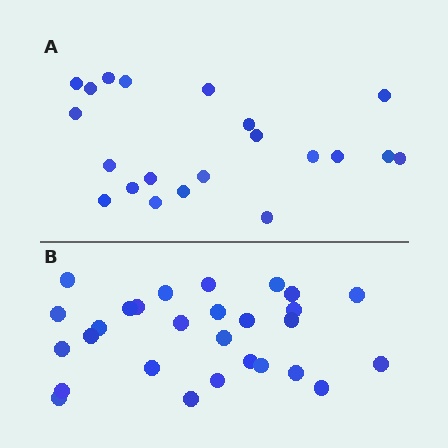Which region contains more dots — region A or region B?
Region B (the bottom region) has more dots.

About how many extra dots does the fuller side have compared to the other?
Region B has roughly 8 or so more dots than region A.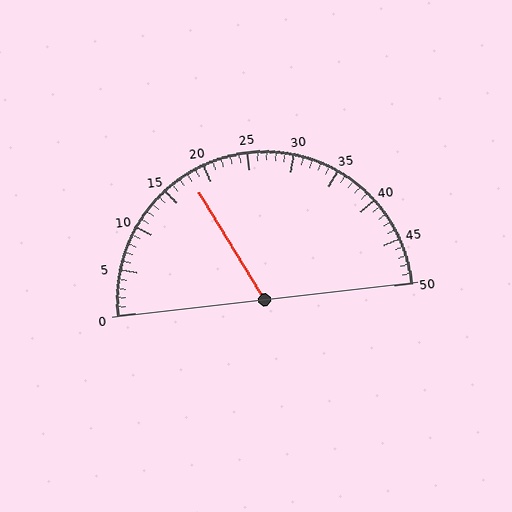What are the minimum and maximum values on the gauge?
The gauge ranges from 0 to 50.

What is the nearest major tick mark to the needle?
The nearest major tick mark is 20.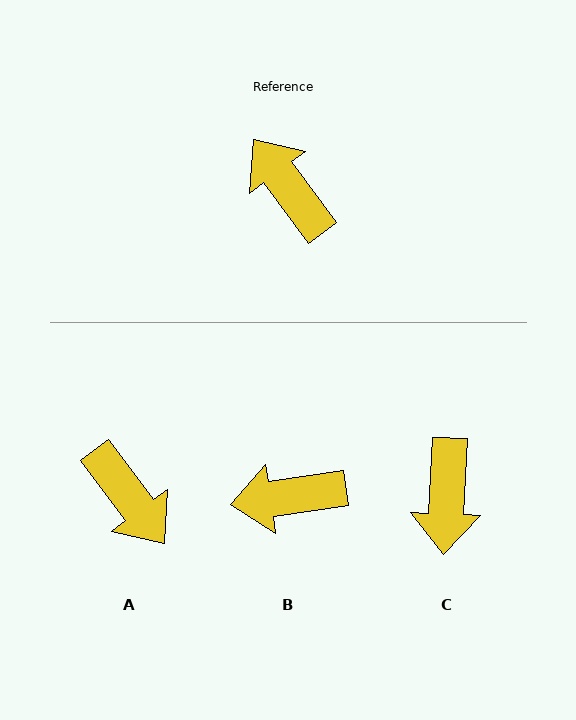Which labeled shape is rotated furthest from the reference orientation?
A, about 180 degrees away.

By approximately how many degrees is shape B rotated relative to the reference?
Approximately 62 degrees counter-clockwise.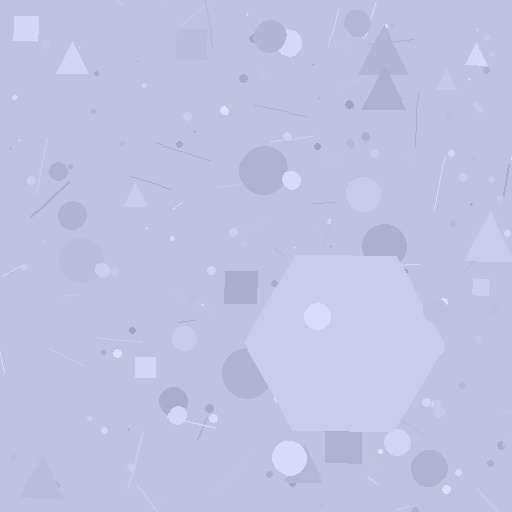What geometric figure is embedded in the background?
A hexagon is embedded in the background.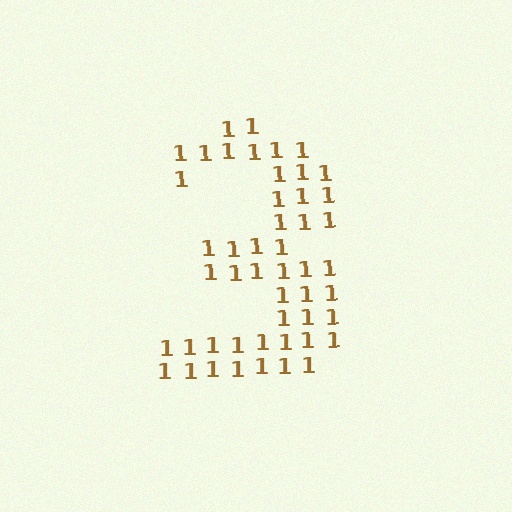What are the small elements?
The small elements are digit 1's.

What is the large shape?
The large shape is the digit 3.